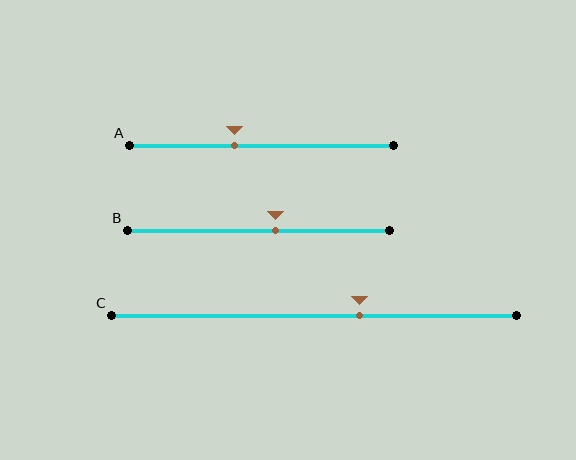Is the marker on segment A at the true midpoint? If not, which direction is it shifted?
No, the marker on segment A is shifted to the left by about 10% of the segment length.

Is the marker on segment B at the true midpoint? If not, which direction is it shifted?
No, the marker on segment B is shifted to the right by about 7% of the segment length.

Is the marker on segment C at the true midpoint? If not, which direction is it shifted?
No, the marker on segment C is shifted to the right by about 11% of the segment length.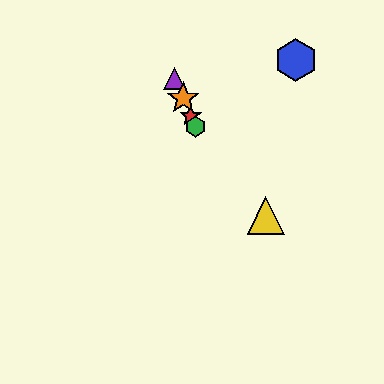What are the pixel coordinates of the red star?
The red star is at (191, 116).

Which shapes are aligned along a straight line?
The red star, the green hexagon, the purple triangle, the orange star are aligned along a straight line.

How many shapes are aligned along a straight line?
4 shapes (the red star, the green hexagon, the purple triangle, the orange star) are aligned along a straight line.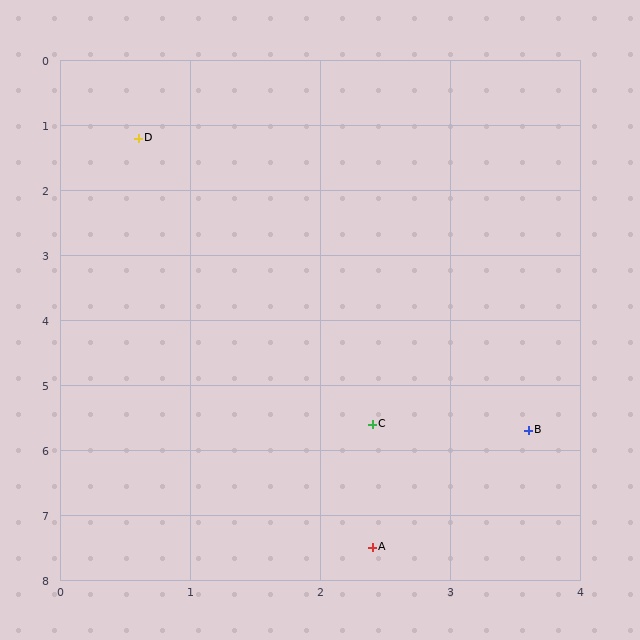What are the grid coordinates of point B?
Point B is at approximately (3.6, 5.7).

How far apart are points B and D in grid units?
Points B and D are about 5.4 grid units apart.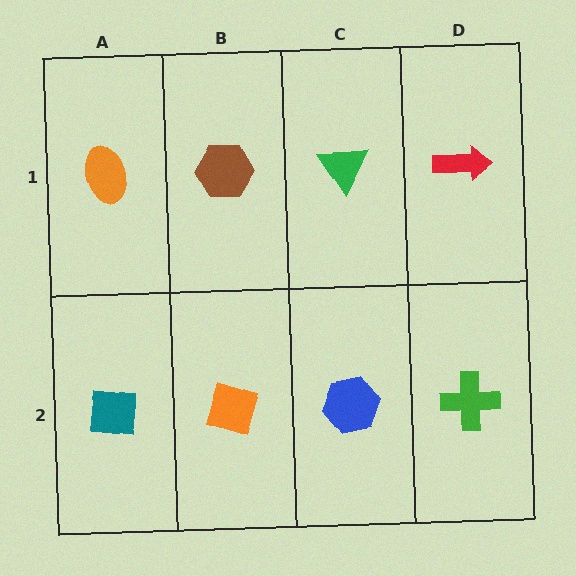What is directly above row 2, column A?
An orange ellipse.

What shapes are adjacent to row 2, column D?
A red arrow (row 1, column D), a blue hexagon (row 2, column C).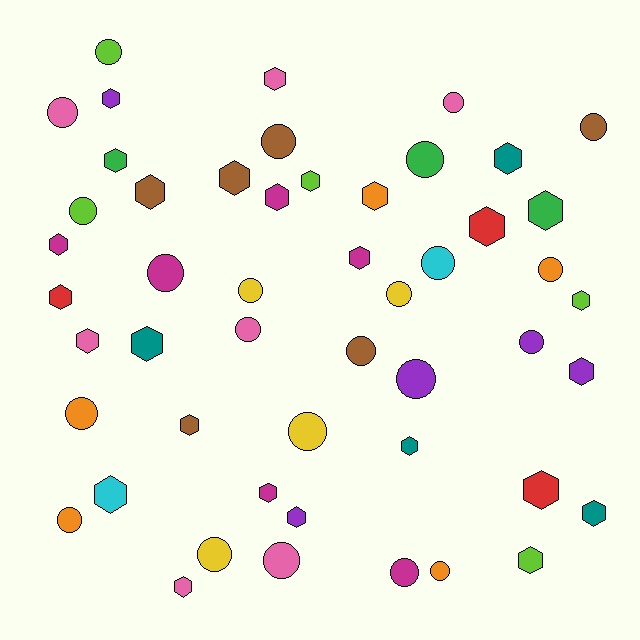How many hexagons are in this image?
There are 27 hexagons.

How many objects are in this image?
There are 50 objects.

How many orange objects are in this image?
There are 5 orange objects.